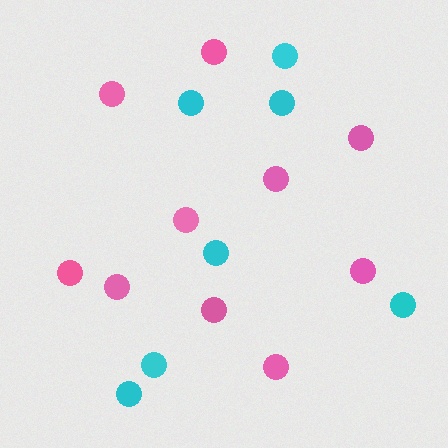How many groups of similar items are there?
There are 2 groups: one group of cyan circles (7) and one group of pink circles (10).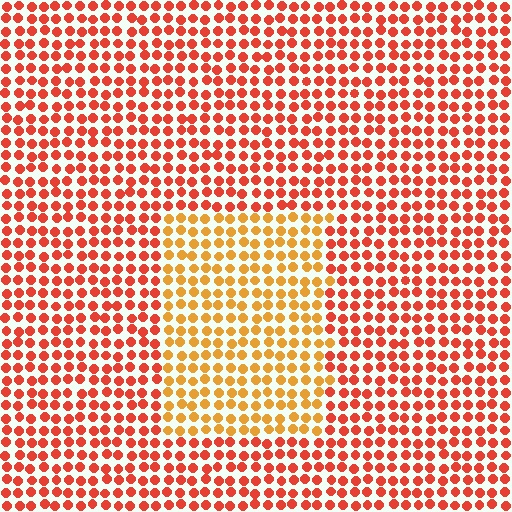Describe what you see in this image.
The image is filled with small red elements in a uniform arrangement. A rectangle-shaped region is visible where the elements are tinted to a slightly different hue, forming a subtle color boundary.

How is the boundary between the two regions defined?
The boundary is defined purely by a slight shift in hue (about 32 degrees). Spacing, size, and orientation are identical on both sides.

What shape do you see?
I see a rectangle.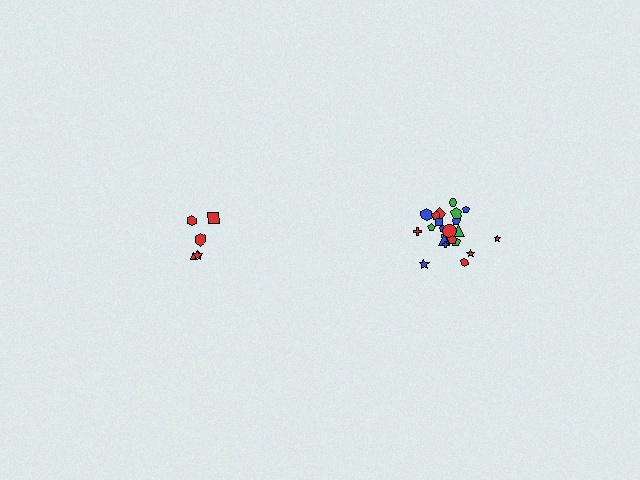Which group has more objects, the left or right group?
The right group.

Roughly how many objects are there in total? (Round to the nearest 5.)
Roughly 30 objects in total.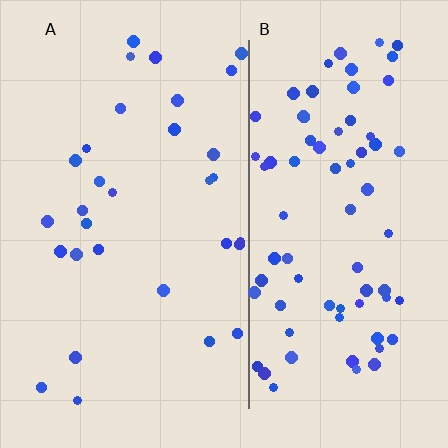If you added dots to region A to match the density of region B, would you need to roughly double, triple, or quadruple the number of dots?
Approximately triple.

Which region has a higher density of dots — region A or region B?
B (the right).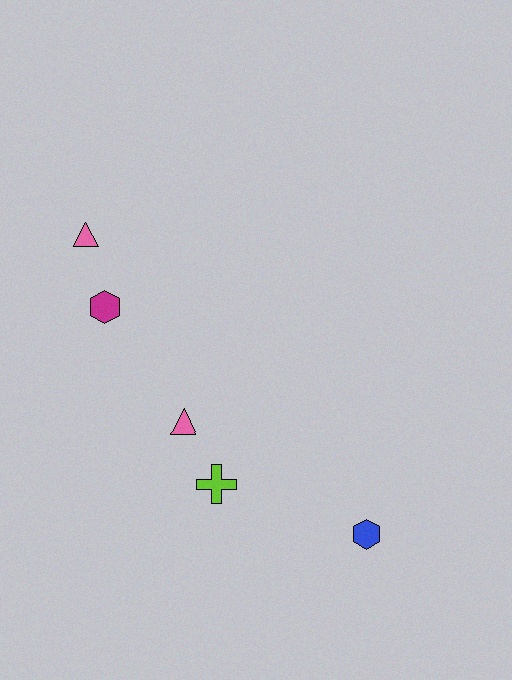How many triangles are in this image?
There are 2 triangles.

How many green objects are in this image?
There are no green objects.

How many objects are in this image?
There are 5 objects.